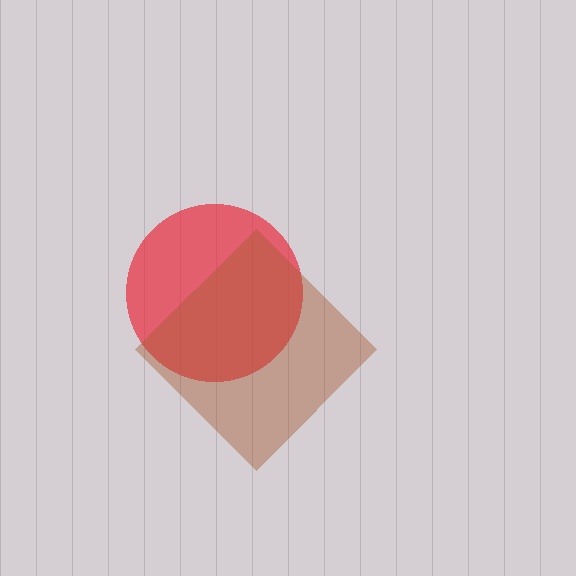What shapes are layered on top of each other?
The layered shapes are: a red circle, a brown diamond.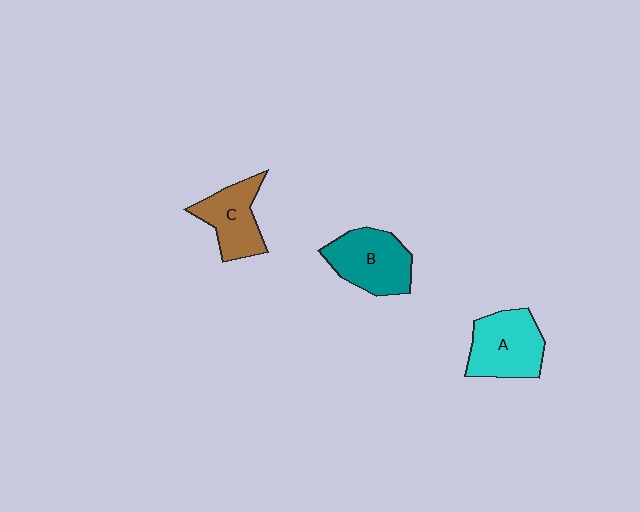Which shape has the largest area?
Shape B (teal).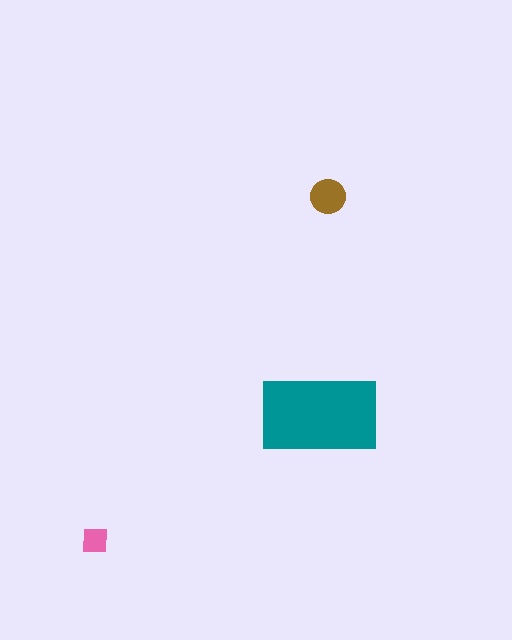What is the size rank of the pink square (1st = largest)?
3rd.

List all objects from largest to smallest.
The teal rectangle, the brown circle, the pink square.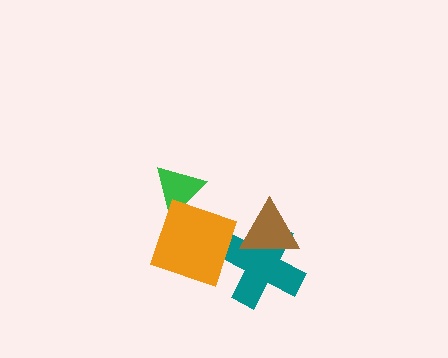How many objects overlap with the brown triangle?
1 object overlaps with the brown triangle.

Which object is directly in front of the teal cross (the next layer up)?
The orange diamond is directly in front of the teal cross.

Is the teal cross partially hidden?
Yes, it is partially covered by another shape.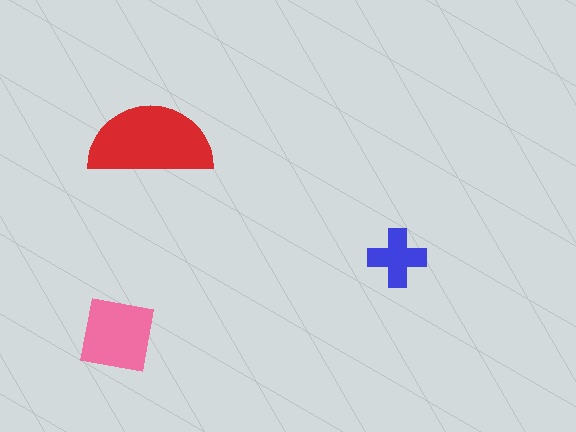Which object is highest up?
The red semicircle is topmost.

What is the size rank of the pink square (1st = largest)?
2nd.